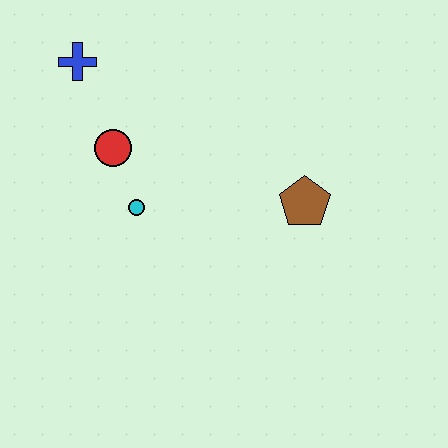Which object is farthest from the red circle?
The brown pentagon is farthest from the red circle.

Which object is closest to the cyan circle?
The red circle is closest to the cyan circle.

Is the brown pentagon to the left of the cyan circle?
No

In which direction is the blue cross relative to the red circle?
The blue cross is above the red circle.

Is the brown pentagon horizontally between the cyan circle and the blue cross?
No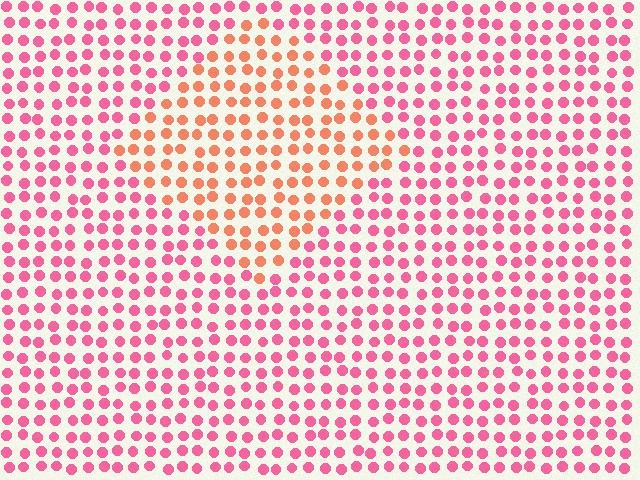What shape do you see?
I see a diamond.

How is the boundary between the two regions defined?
The boundary is defined purely by a slight shift in hue (about 37 degrees). Spacing, size, and orientation are identical on both sides.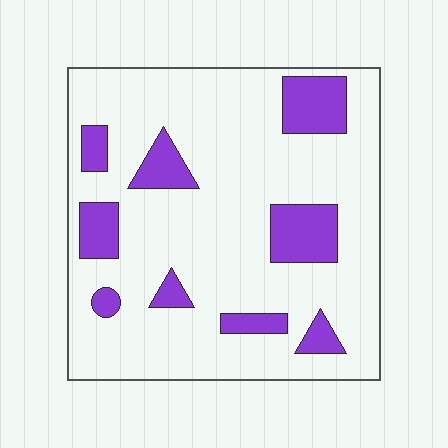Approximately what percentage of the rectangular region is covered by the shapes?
Approximately 20%.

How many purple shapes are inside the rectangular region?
9.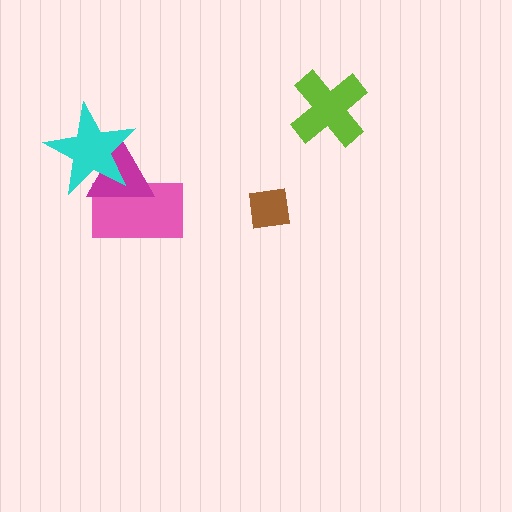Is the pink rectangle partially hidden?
Yes, it is partially covered by another shape.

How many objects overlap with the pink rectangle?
2 objects overlap with the pink rectangle.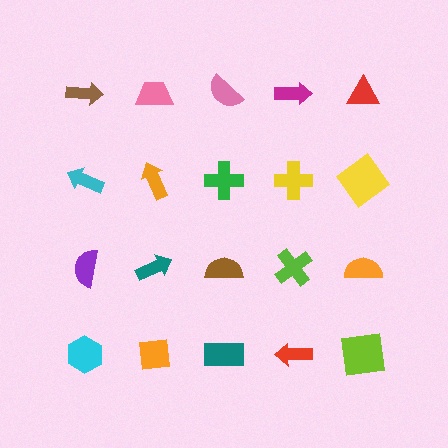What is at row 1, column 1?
A brown arrow.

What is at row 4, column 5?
A lime square.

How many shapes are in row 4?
5 shapes.